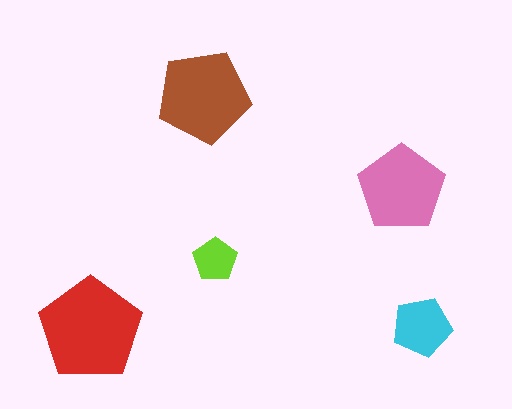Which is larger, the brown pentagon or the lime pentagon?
The brown one.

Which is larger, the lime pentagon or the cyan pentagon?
The cyan one.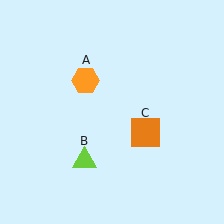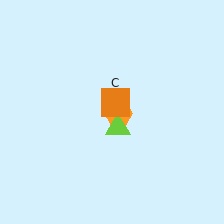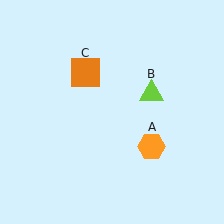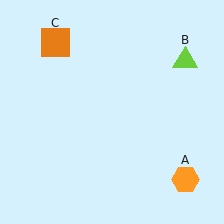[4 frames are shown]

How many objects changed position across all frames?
3 objects changed position: orange hexagon (object A), lime triangle (object B), orange square (object C).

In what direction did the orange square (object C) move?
The orange square (object C) moved up and to the left.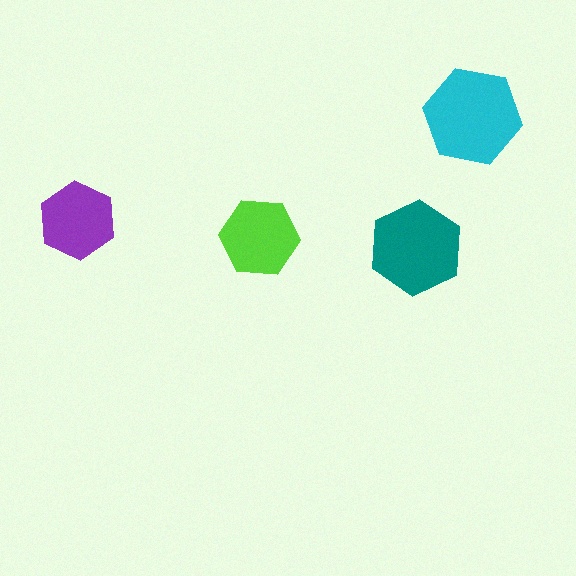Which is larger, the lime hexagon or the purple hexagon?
The lime one.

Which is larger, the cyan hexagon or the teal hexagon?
The cyan one.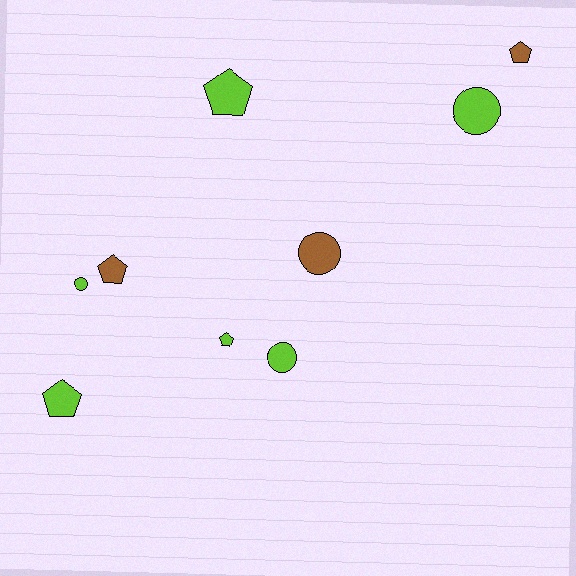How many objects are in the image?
There are 9 objects.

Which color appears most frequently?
Lime, with 6 objects.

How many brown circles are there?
There is 1 brown circle.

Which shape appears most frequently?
Pentagon, with 5 objects.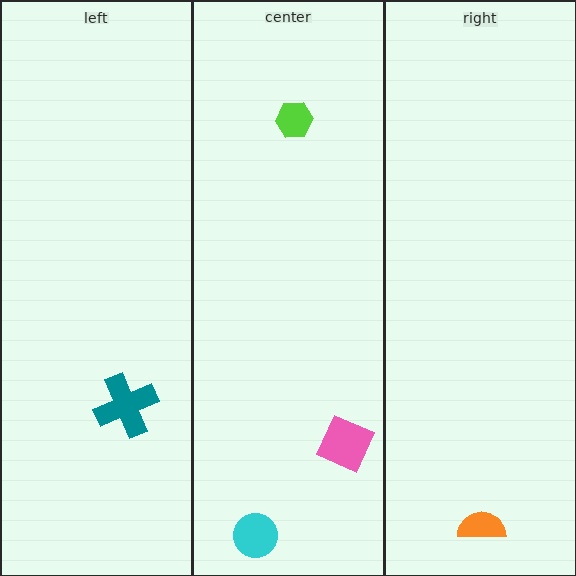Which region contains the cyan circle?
The center region.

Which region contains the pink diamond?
The center region.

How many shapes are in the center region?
3.